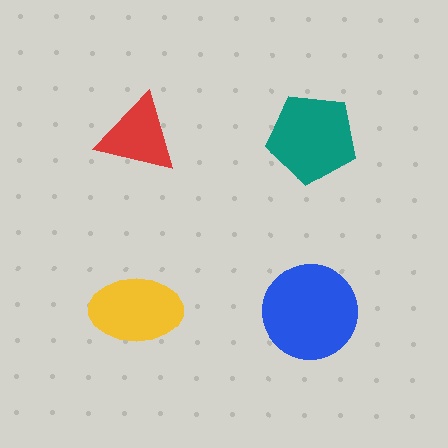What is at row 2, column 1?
A yellow ellipse.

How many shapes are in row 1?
2 shapes.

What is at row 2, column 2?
A blue circle.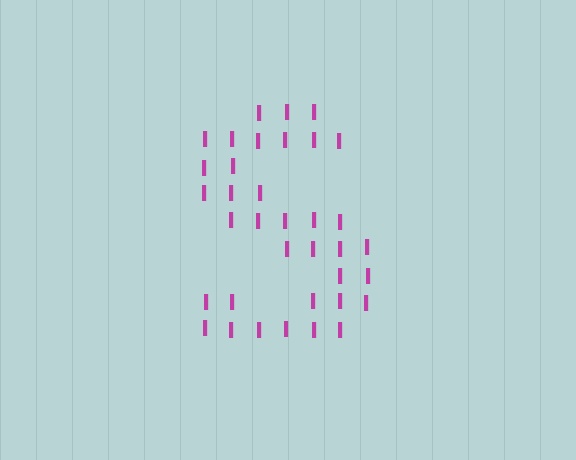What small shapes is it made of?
It is made of small letter I's.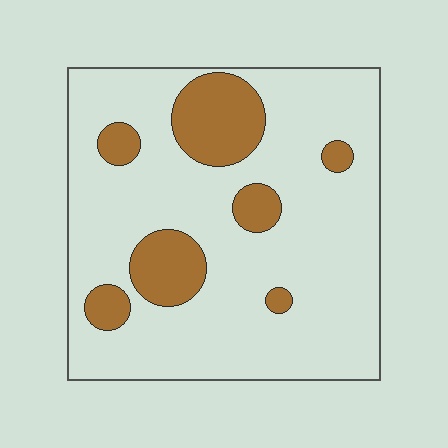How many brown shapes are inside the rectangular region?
7.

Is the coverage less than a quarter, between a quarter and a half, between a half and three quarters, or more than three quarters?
Less than a quarter.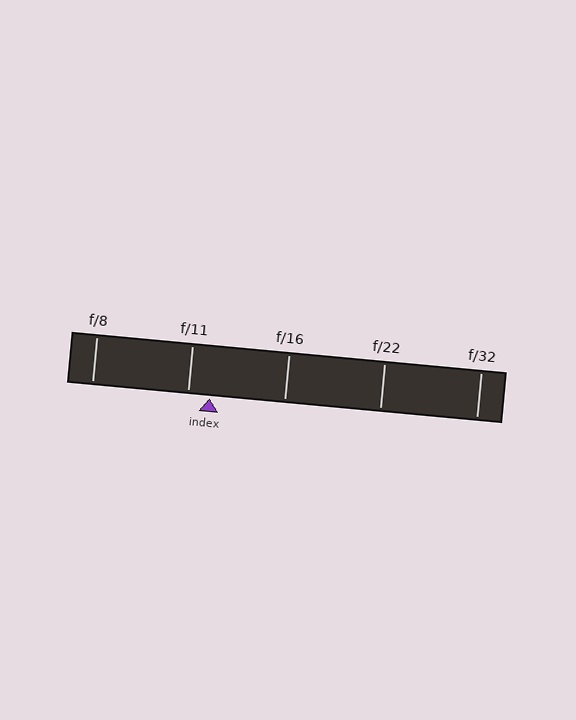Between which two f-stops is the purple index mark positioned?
The index mark is between f/11 and f/16.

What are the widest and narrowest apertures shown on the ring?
The widest aperture shown is f/8 and the narrowest is f/32.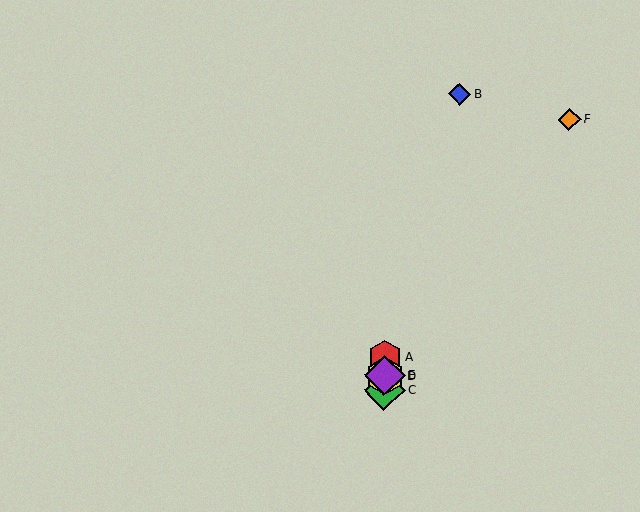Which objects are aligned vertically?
Objects A, C, D, E are aligned vertically.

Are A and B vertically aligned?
No, A is at x≈385 and B is at x≈460.